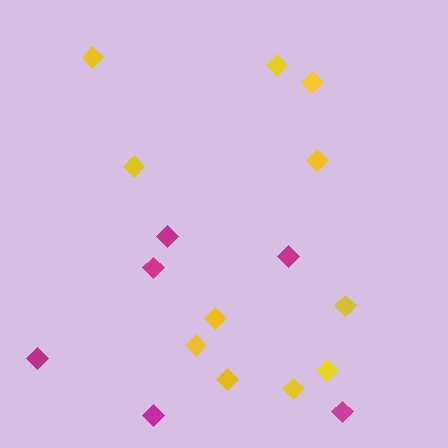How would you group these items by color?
There are 2 groups: one group of magenta diamonds (6) and one group of yellow diamonds (11).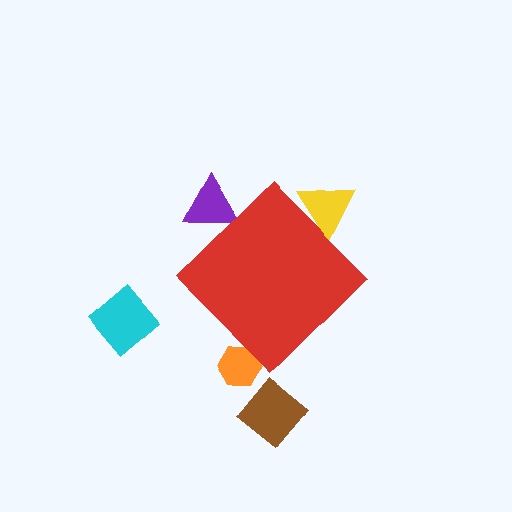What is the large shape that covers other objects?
A red diamond.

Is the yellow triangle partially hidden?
Yes, the yellow triangle is partially hidden behind the red diamond.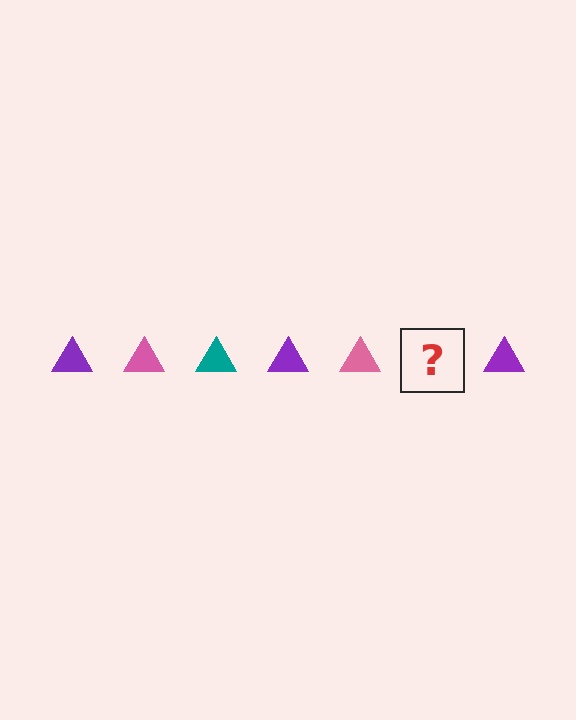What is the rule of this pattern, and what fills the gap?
The rule is that the pattern cycles through purple, pink, teal triangles. The gap should be filled with a teal triangle.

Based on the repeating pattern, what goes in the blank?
The blank should be a teal triangle.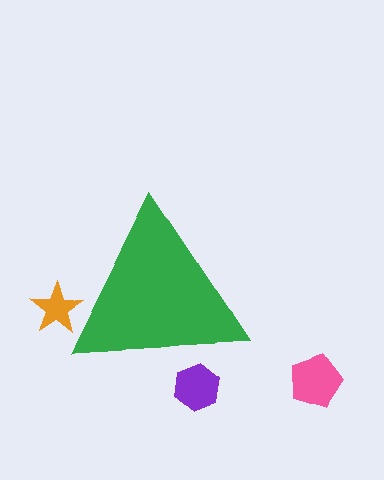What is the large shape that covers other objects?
A green triangle.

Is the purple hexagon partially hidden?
Yes, the purple hexagon is partially hidden behind the green triangle.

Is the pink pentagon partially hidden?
No, the pink pentagon is fully visible.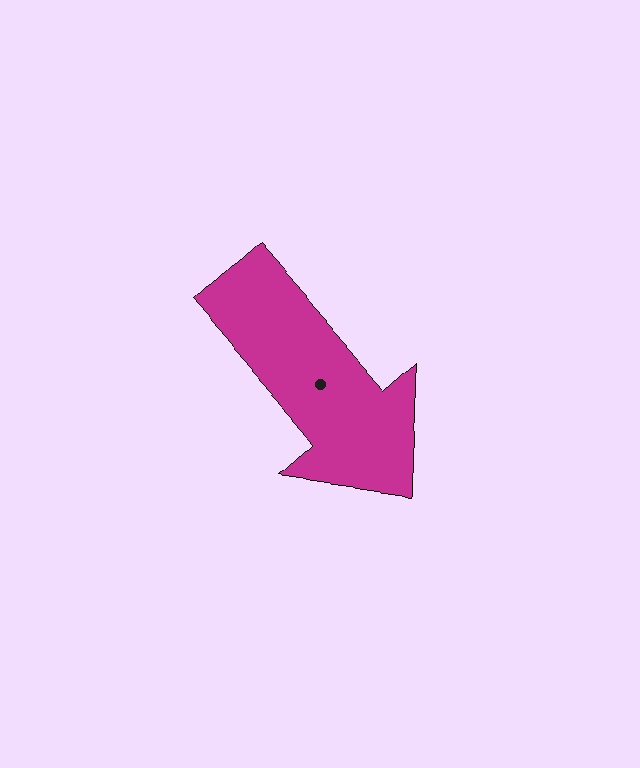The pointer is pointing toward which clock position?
Roughly 5 o'clock.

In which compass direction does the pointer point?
Southeast.